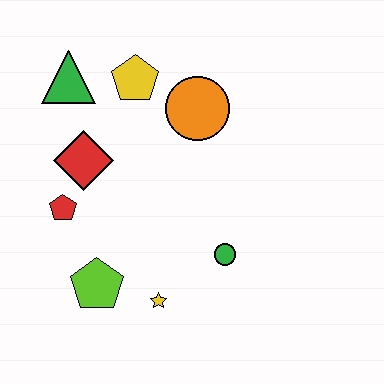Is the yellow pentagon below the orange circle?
No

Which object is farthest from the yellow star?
The green triangle is farthest from the yellow star.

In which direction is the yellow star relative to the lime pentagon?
The yellow star is to the right of the lime pentagon.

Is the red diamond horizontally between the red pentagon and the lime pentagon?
Yes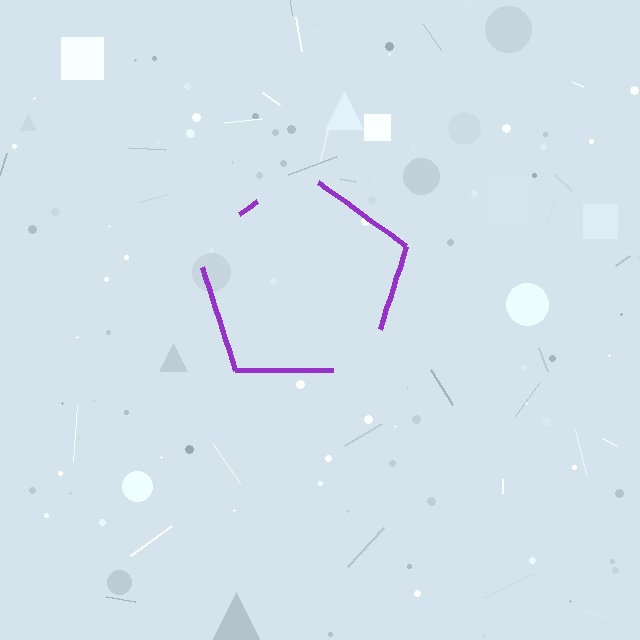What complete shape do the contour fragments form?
The contour fragments form a pentagon.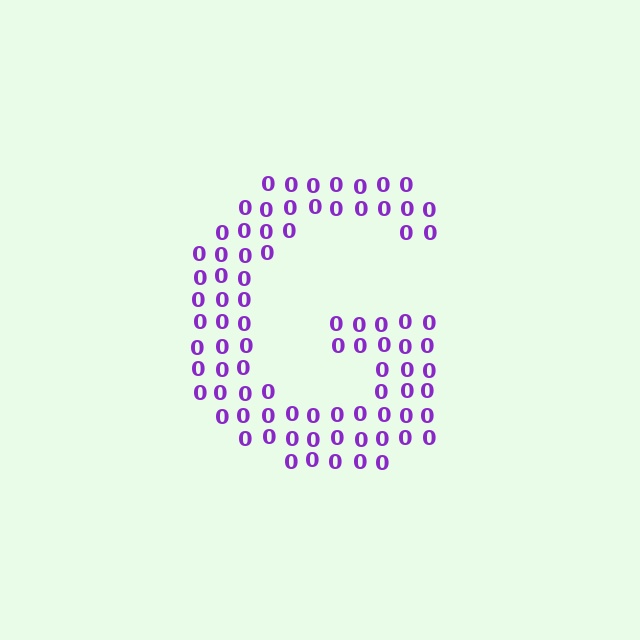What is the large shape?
The large shape is the letter G.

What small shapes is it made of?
It is made of small digit 0's.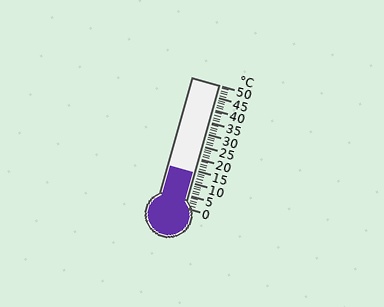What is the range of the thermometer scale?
The thermometer scale ranges from 0°C to 50°C.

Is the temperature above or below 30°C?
The temperature is below 30°C.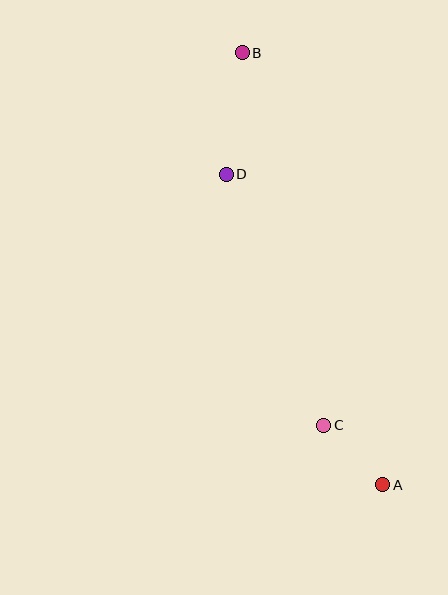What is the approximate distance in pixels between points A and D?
The distance between A and D is approximately 347 pixels.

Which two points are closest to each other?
Points A and C are closest to each other.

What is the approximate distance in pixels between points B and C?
The distance between B and C is approximately 381 pixels.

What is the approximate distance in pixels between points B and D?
The distance between B and D is approximately 123 pixels.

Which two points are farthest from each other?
Points A and B are farthest from each other.